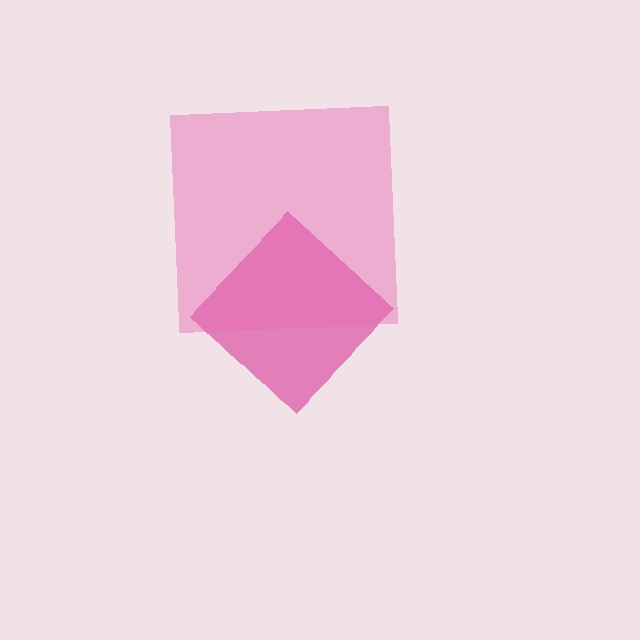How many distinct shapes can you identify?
There are 2 distinct shapes: a magenta diamond, a pink square.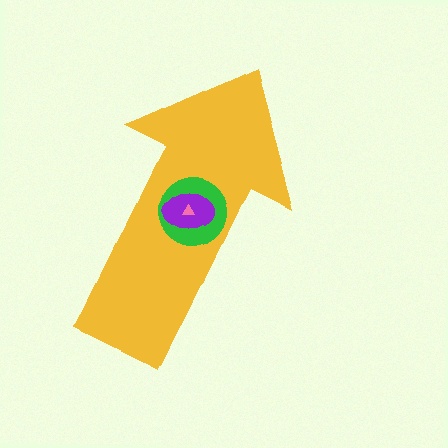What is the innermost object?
The pink triangle.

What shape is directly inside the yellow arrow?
The green circle.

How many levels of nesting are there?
4.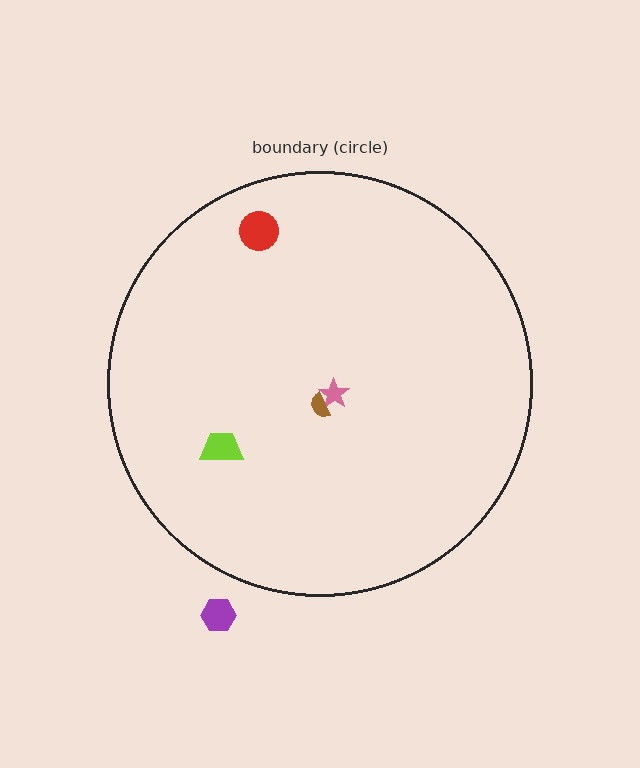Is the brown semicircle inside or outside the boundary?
Inside.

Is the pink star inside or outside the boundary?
Inside.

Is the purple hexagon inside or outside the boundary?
Outside.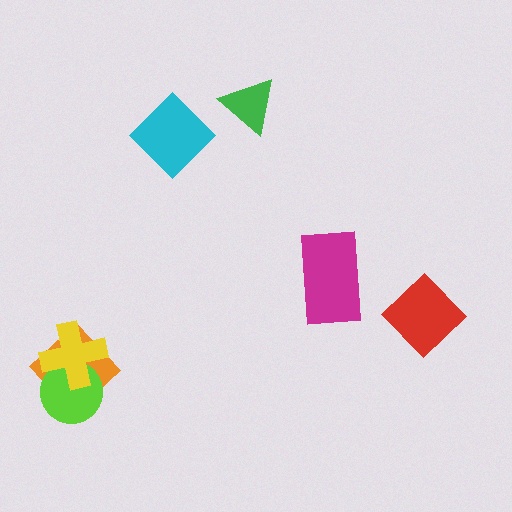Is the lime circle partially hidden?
Yes, it is partially covered by another shape.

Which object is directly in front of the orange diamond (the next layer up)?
The lime circle is directly in front of the orange diamond.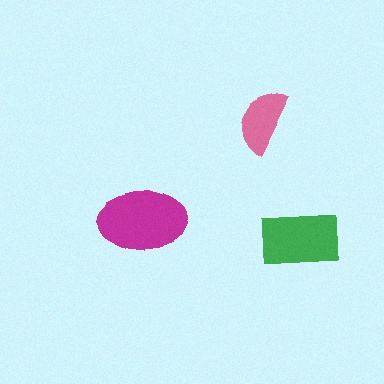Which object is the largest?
The magenta ellipse.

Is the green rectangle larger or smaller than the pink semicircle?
Larger.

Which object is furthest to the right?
The green rectangle is rightmost.